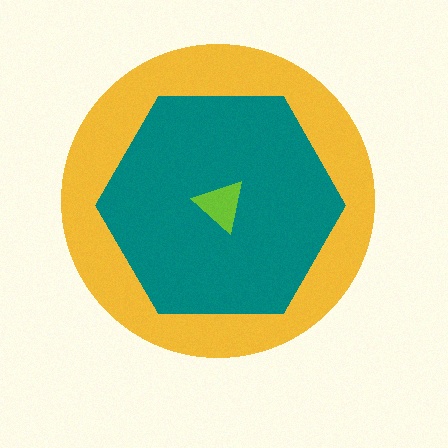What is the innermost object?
The lime triangle.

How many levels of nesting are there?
3.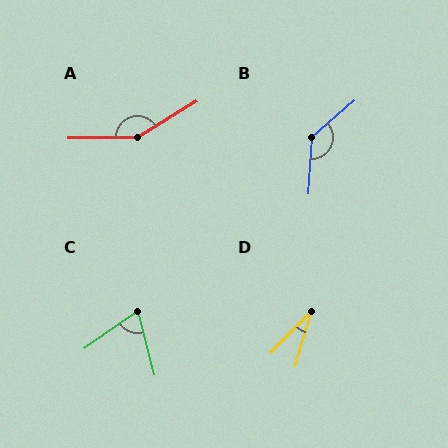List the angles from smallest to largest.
D (28°), C (70°), B (134°), A (149°).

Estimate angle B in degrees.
Approximately 134 degrees.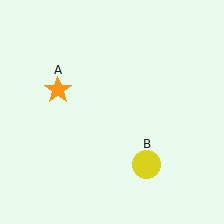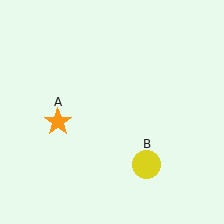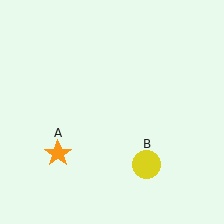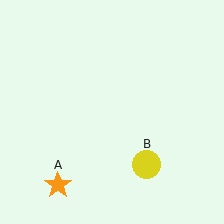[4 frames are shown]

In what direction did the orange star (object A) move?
The orange star (object A) moved down.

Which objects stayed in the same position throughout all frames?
Yellow circle (object B) remained stationary.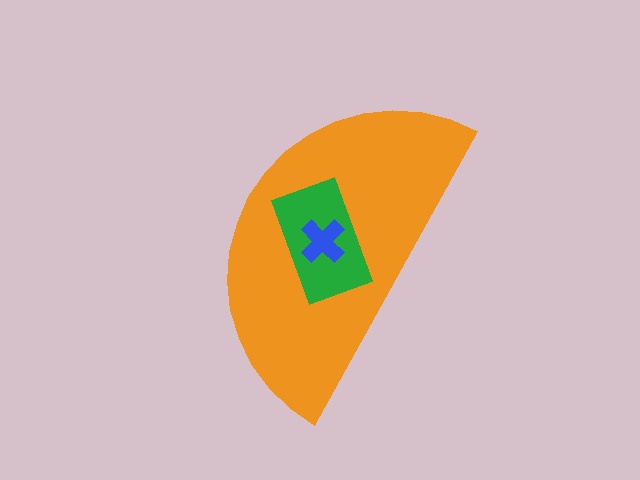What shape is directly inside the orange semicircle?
The green rectangle.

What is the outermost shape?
The orange semicircle.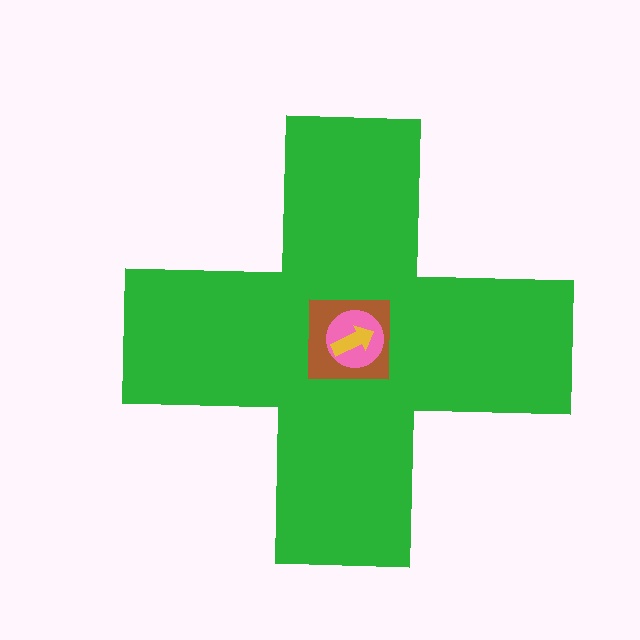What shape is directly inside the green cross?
The brown square.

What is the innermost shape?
The yellow arrow.